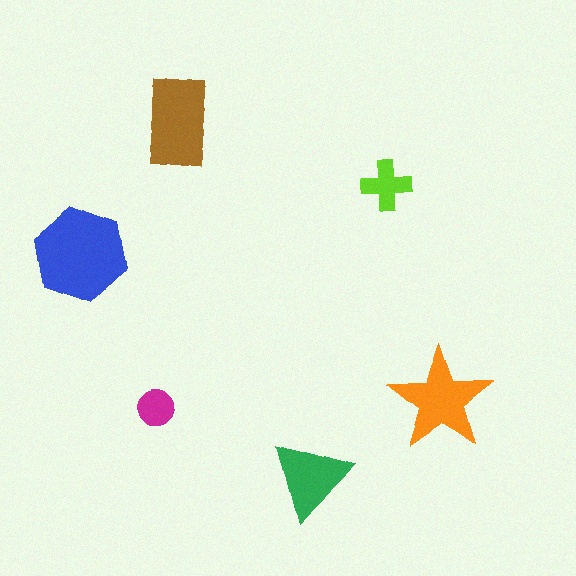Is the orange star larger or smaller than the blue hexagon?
Smaller.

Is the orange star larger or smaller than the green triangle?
Larger.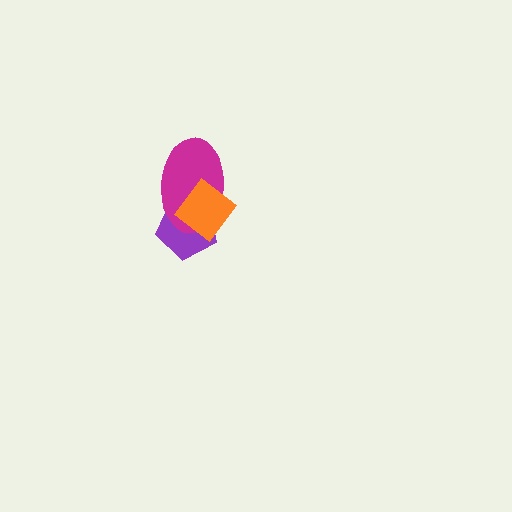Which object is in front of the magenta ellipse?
The orange diamond is in front of the magenta ellipse.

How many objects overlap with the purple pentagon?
2 objects overlap with the purple pentagon.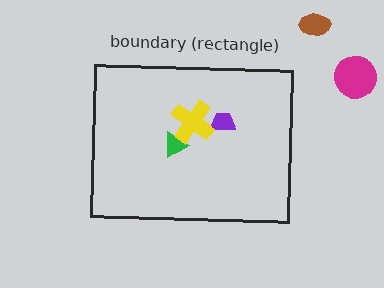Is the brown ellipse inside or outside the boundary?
Outside.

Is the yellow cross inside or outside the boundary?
Inside.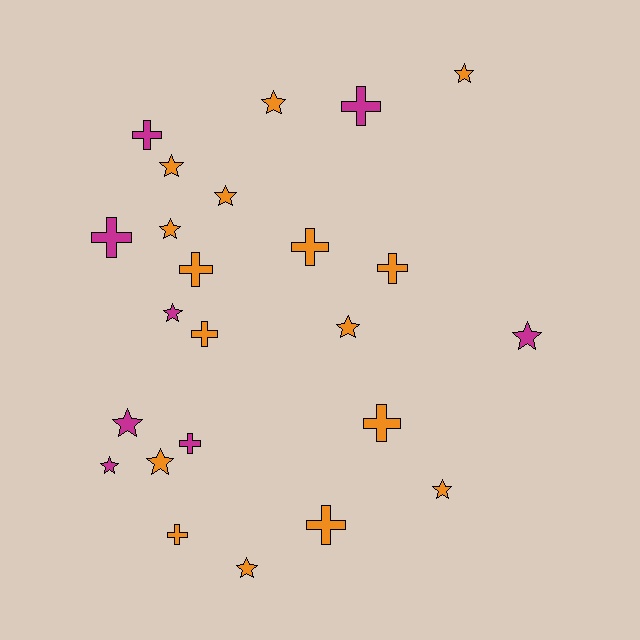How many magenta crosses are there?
There are 4 magenta crosses.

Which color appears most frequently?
Orange, with 16 objects.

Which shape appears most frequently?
Star, with 13 objects.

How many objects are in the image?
There are 24 objects.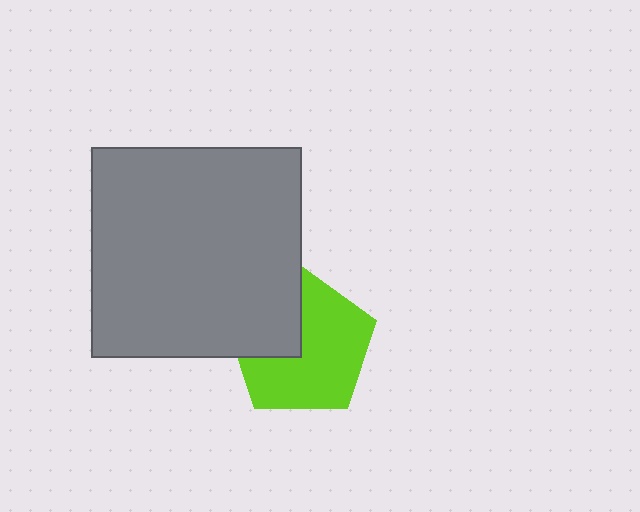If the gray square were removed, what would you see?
You would see the complete lime pentagon.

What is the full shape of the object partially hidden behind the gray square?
The partially hidden object is a lime pentagon.